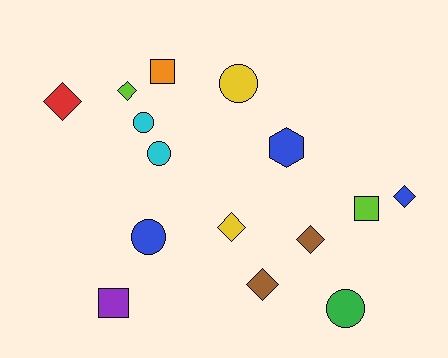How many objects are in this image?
There are 15 objects.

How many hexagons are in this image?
There is 1 hexagon.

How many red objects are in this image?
There is 1 red object.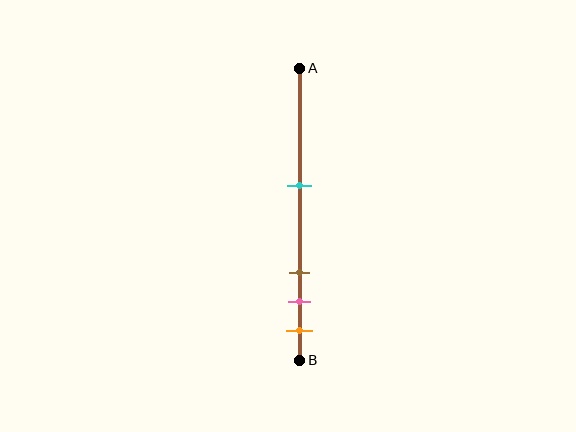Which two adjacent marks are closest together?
The pink and orange marks are the closest adjacent pair.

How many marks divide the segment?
There are 4 marks dividing the segment.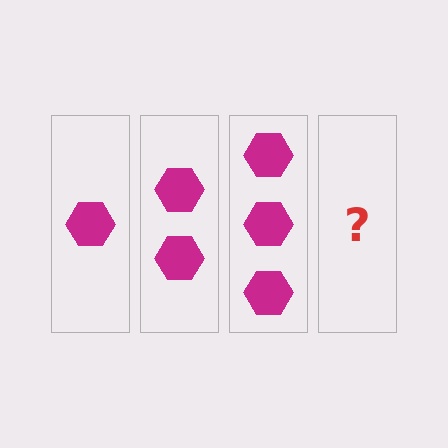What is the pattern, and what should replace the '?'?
The pattern is that each step adds one more hexagon. The '?' should be 4 hexagons.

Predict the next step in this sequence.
The next step is 4 hexagons.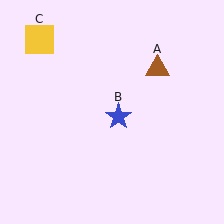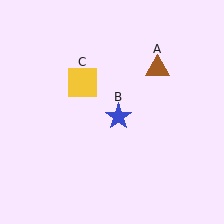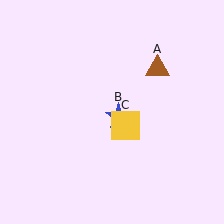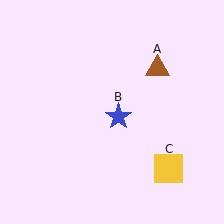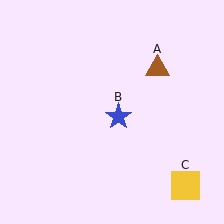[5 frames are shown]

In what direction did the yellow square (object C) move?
The yellow square (object C) moved down and to the right.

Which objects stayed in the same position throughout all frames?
Brown triangle (object A) and blue star (object B) remained stationary.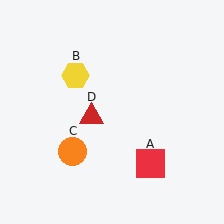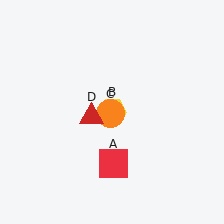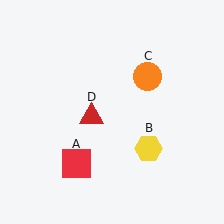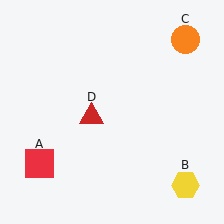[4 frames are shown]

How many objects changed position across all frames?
3 objects changed position: red square (object A), yellow hexagon (object B), orange circle (object C).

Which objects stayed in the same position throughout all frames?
Red triangle (object D) remained stationary.